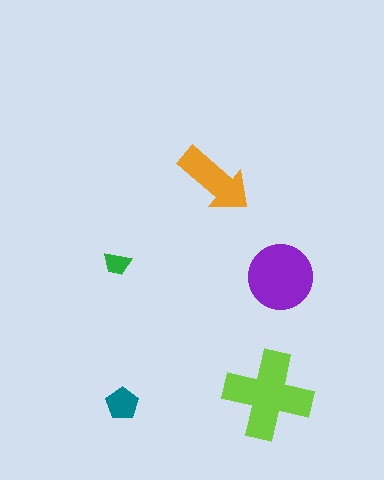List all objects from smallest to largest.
The green trapezoid, the teal pentagon, the orange arrow, the purple circle, the lime cross.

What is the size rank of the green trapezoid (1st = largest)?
5th.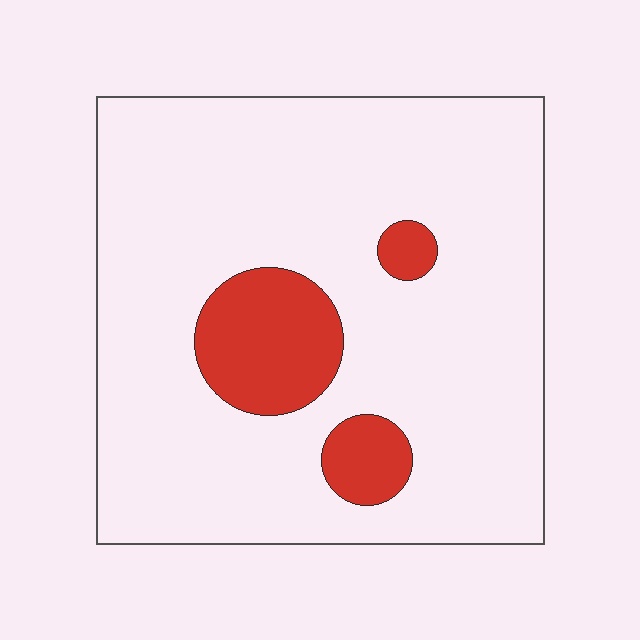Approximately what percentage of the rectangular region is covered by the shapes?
Approximately 15%.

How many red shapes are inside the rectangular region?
3.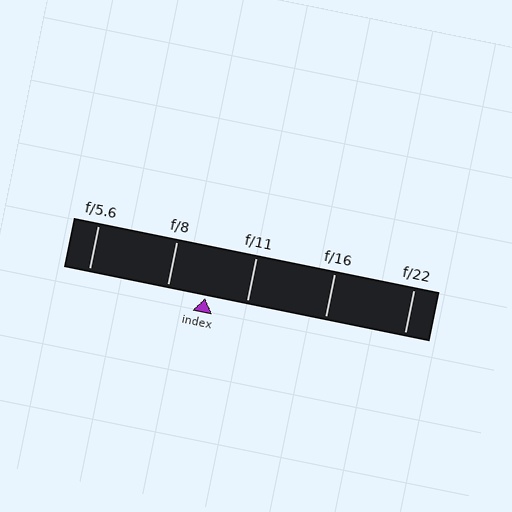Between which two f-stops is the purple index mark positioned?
The index mark is between f/8 and f/11.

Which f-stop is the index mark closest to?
The index mark is closest to f/8.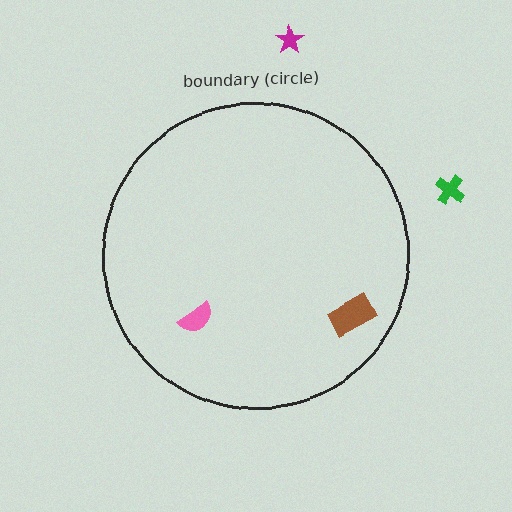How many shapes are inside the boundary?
2 inside, 2 outside.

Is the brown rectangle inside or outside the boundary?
Inside.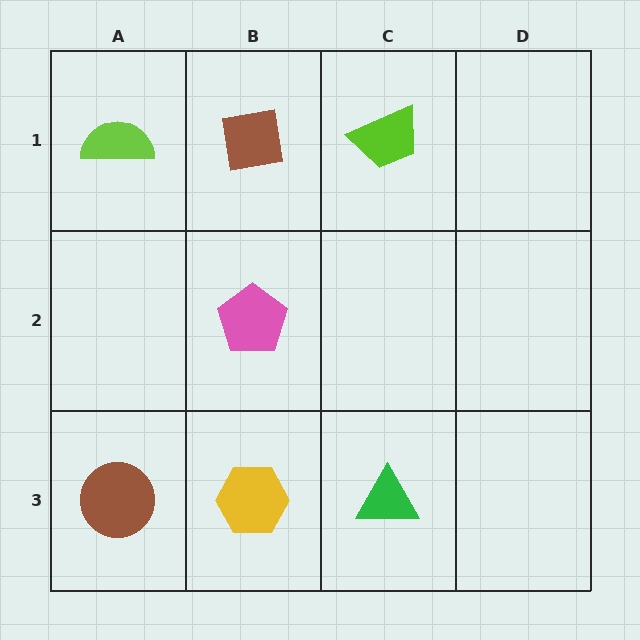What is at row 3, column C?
A green triangle.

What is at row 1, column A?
A lime semicircle.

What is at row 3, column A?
A brown circle.